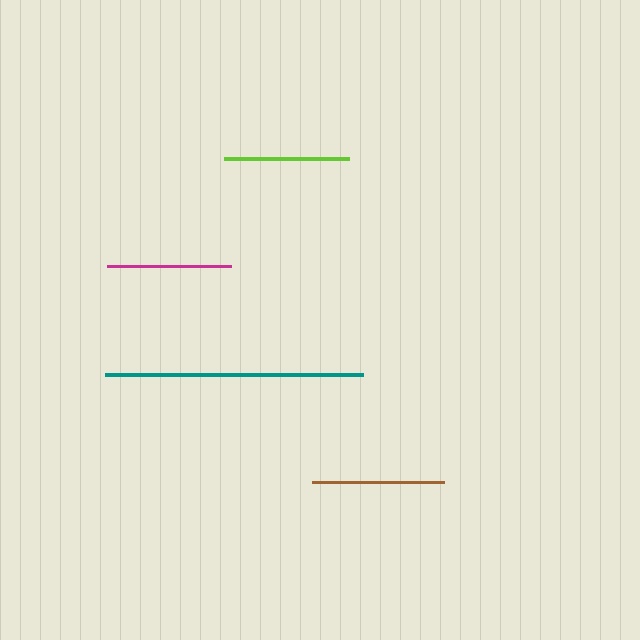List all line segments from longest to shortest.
From longest to shortest: teal, brown, lime, magenta.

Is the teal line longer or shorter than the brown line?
The teal line is longer than the brown line.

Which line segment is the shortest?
The magenta line is the shortest at approximately 123 pixels.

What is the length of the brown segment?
The brown segment is approximately 132 pixels long.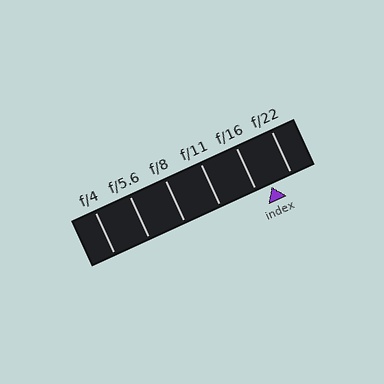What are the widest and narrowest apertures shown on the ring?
The widest aperture shown is f/4 and the narrowest is f/22.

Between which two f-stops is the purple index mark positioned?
The index mark is between f/16 and f/22.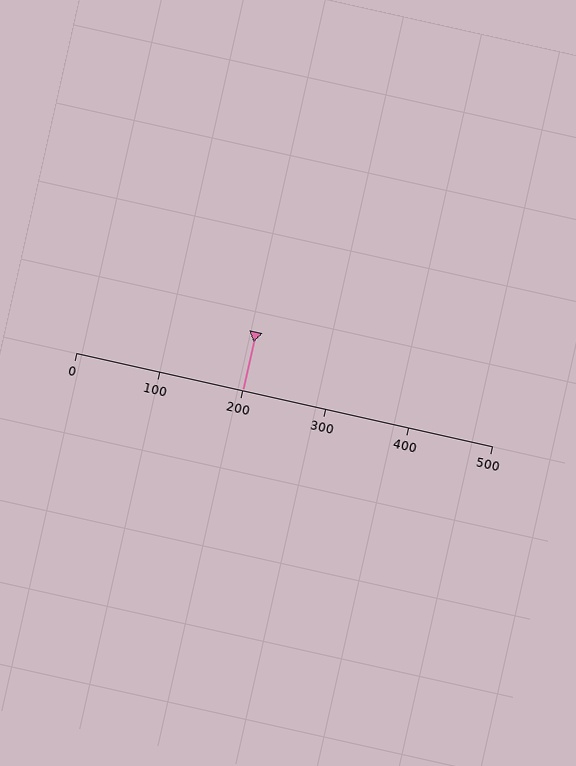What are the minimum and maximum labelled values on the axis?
The axis runs from 0 to 500.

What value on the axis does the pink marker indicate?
The marker indicates approximately 200.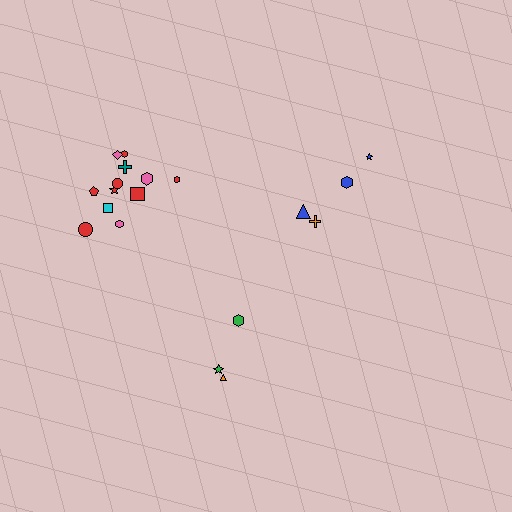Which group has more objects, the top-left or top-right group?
The top-left group.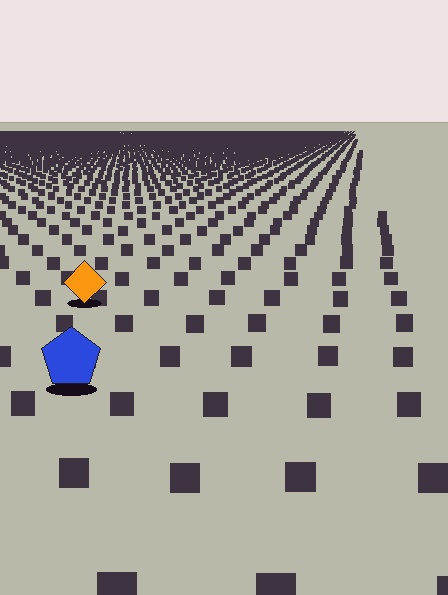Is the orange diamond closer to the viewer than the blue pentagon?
No. The blue pentagon is closer — you can tell from the texture gradient: the ground texture is coarser near it.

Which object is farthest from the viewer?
The orange diamond is farthest from the viewer. It appears smaller and the ground texture around it is denser.